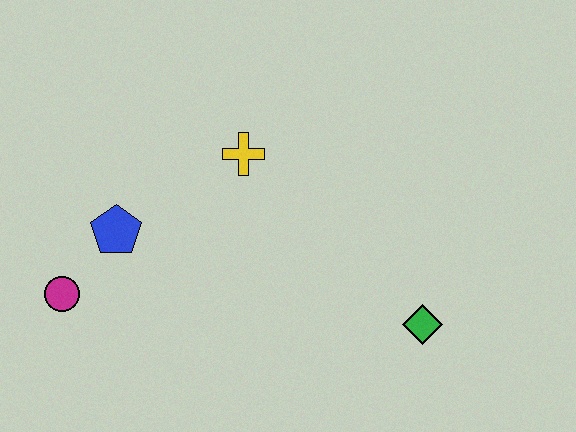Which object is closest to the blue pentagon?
The magenta circle is closest to the blue pentagon.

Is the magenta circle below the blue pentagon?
Yes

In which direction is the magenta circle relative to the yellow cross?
The magenta circle is to the left of the yellow cross.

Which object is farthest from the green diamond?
The magenta circle is farthest from the green diamond.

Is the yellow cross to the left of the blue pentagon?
No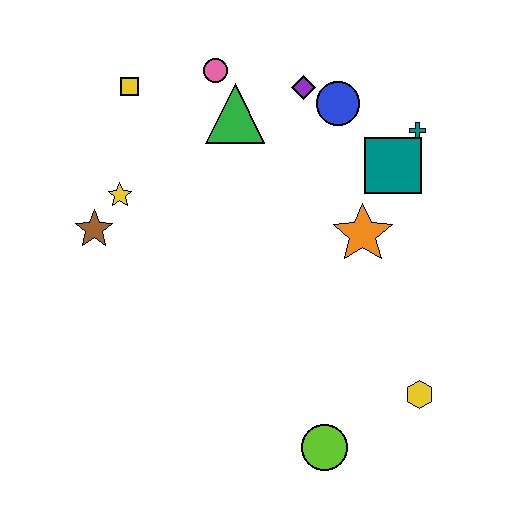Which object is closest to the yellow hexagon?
The lime circle is closest to the yellow hexagon.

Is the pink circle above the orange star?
Yes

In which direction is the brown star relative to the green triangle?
The brown star is to the left of the green triangle.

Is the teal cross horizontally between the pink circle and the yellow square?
No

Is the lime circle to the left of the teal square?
Yes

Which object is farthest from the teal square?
The brown star is farthest from the teal square.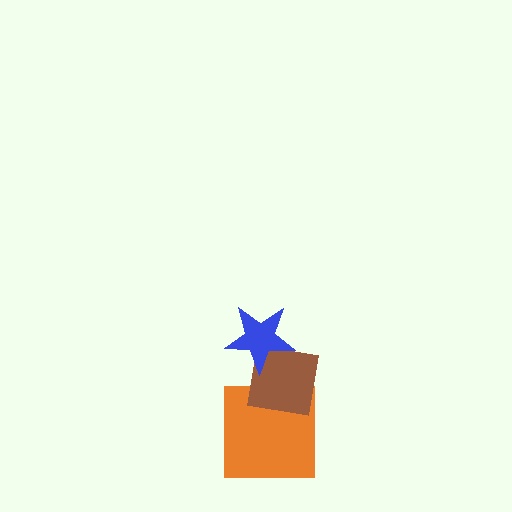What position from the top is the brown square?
The brown square is 2nd from the top.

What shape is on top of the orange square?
The brown square is on top of the orange square.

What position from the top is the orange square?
The orange square is 3rd from the top.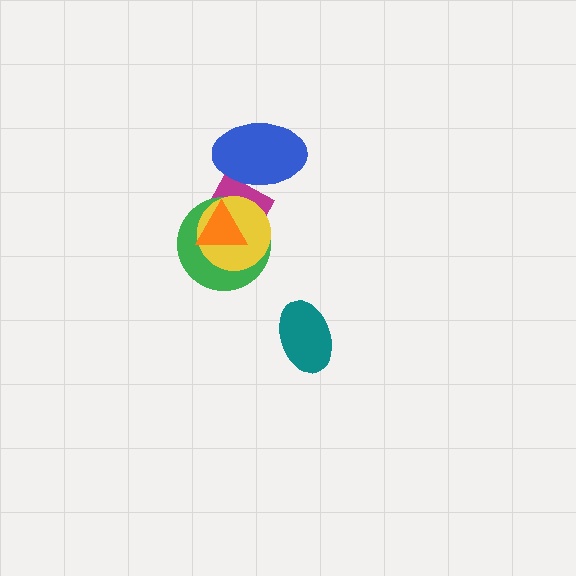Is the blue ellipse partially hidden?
No, no other shape covers it.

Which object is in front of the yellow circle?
The orange triangle is in front of the yellow circle.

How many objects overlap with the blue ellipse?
1 object overlaps with the blue ellipse.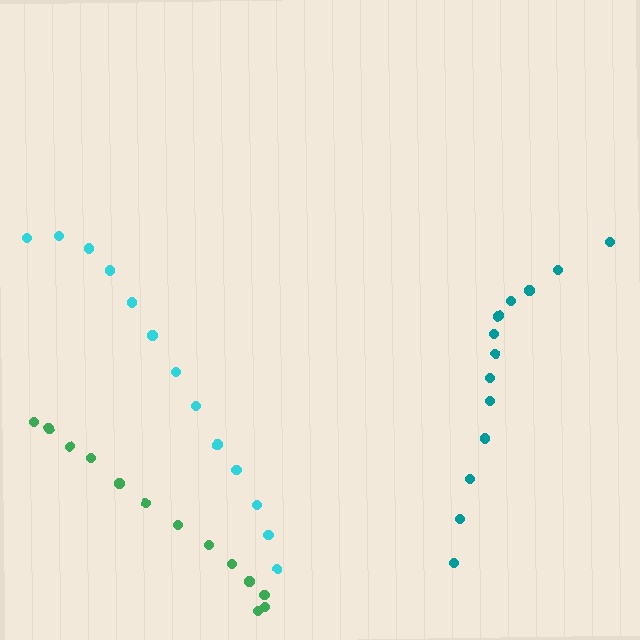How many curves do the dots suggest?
There are 3 distinct paths.